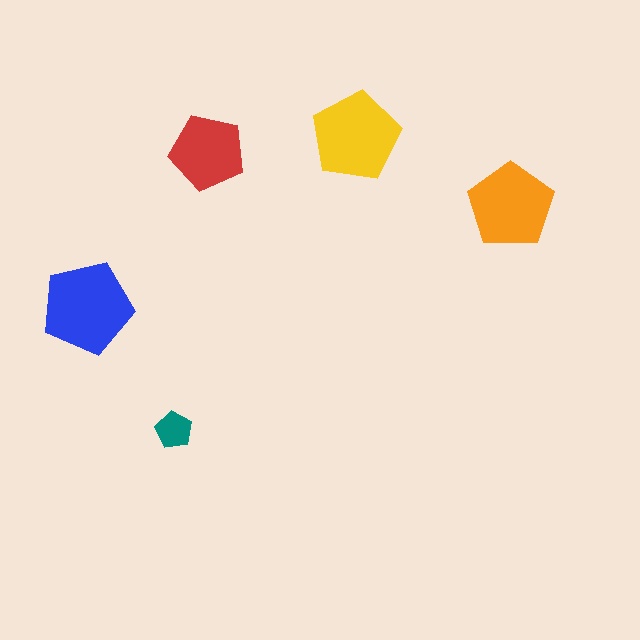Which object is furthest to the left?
The blue pentagon is leftmost.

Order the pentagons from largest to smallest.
the blue one, the yellow one, the orange one, the red one, the teal one.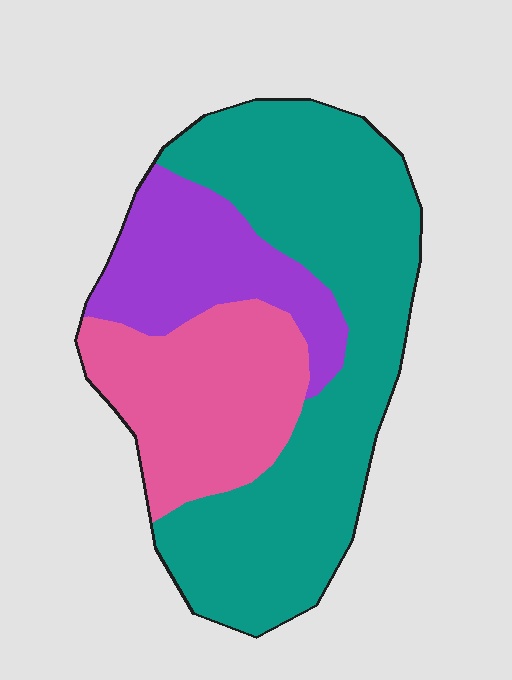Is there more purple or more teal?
Teal.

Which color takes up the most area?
Teal, at roughly 55%.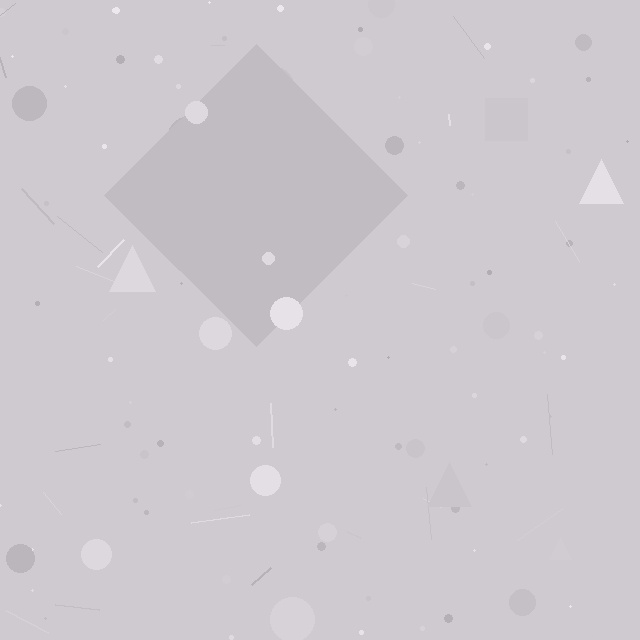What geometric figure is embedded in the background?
A diamond is embedded in the background.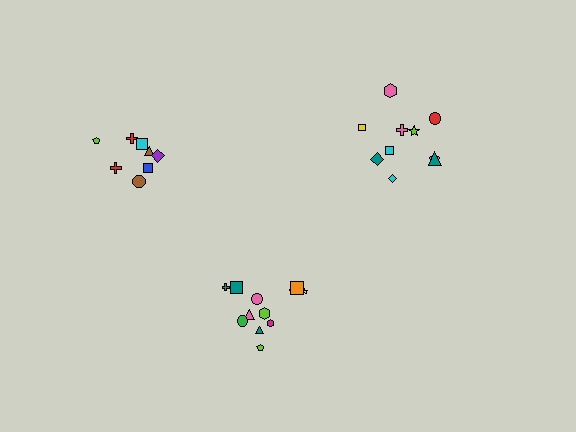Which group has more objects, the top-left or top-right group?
The top-right group.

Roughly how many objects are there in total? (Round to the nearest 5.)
Roughly 30 objects in total.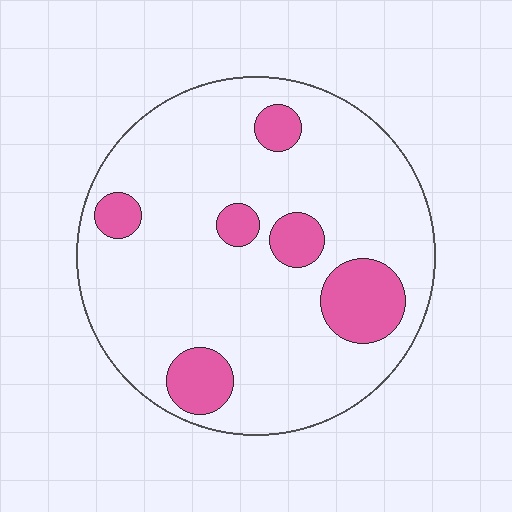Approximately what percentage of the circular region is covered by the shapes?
Approximately 15%.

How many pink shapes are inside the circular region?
6.